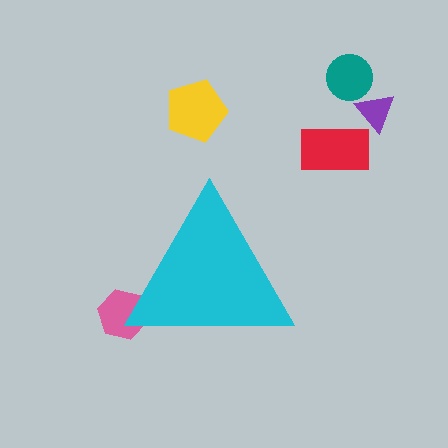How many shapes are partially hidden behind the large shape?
1 shape is partially hidden.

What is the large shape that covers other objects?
A cyan triangle.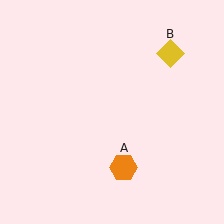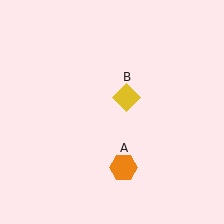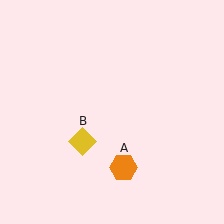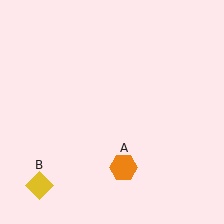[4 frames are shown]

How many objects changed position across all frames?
1 object changed position: yellow diamond (object B).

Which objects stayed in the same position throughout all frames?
Orange hexagon (object A) remained stationary.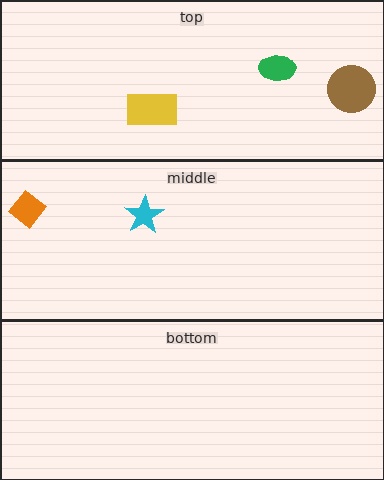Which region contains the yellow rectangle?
The top region.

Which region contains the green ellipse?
The top region.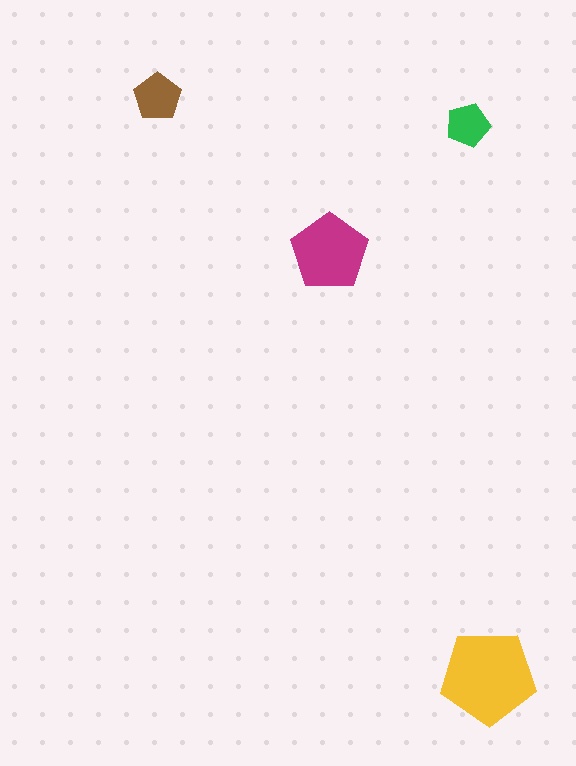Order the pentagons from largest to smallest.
the yellow one, the magenta one, the brown one, the green one.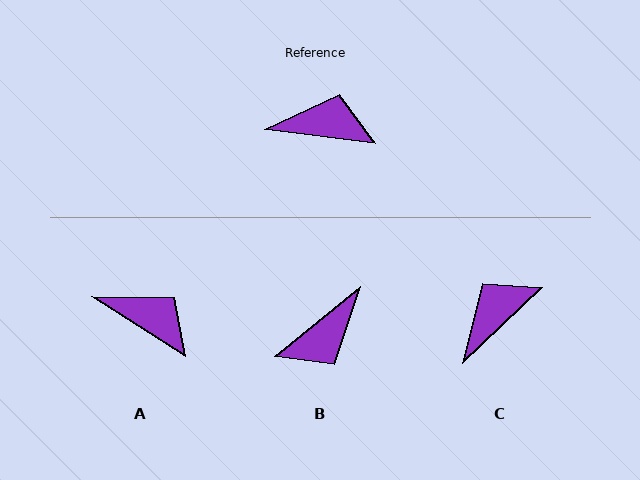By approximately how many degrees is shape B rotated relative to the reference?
Approximately 134 degrees clockwise.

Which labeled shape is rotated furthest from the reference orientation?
B, about 134 degrees away.